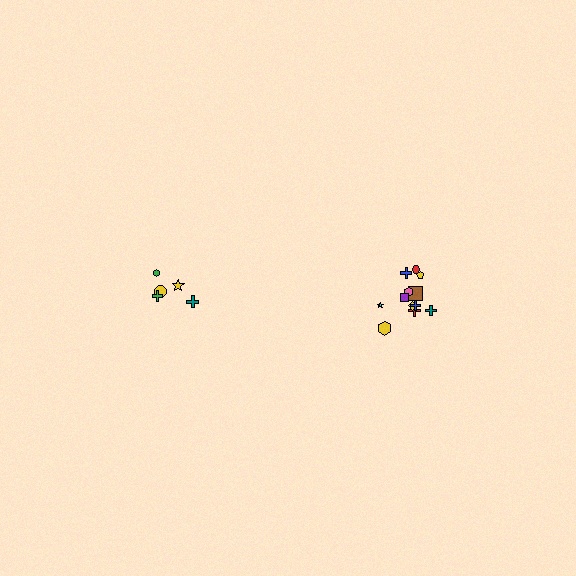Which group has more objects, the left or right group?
The right group.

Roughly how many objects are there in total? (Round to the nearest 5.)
Roughly 15 objects in total.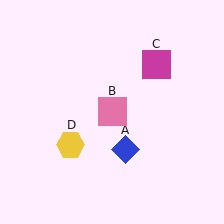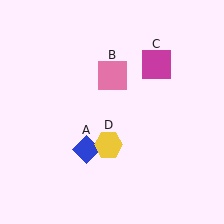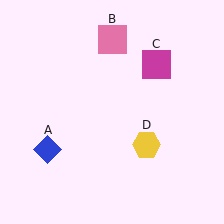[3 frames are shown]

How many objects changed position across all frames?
3 objects changed position: blue diamond (object A), pink square (object B), yellow hexagon (object D).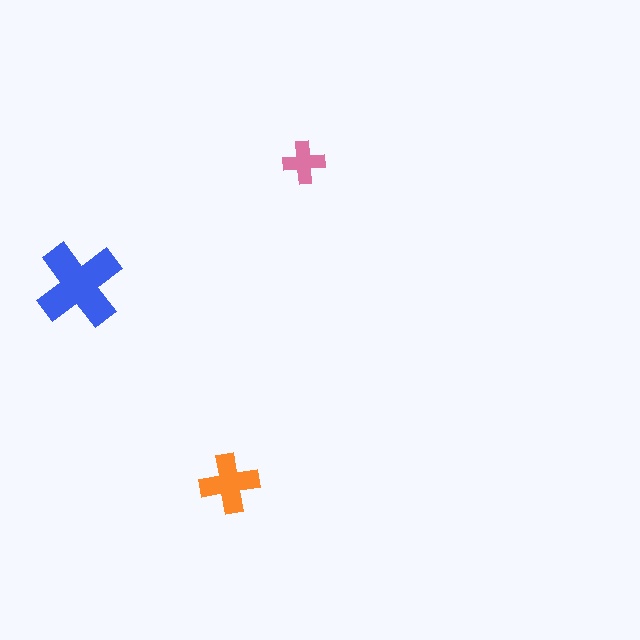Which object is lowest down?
The orange cross is bottommost.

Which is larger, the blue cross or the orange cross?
The blue one.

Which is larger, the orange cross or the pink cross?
The orange one.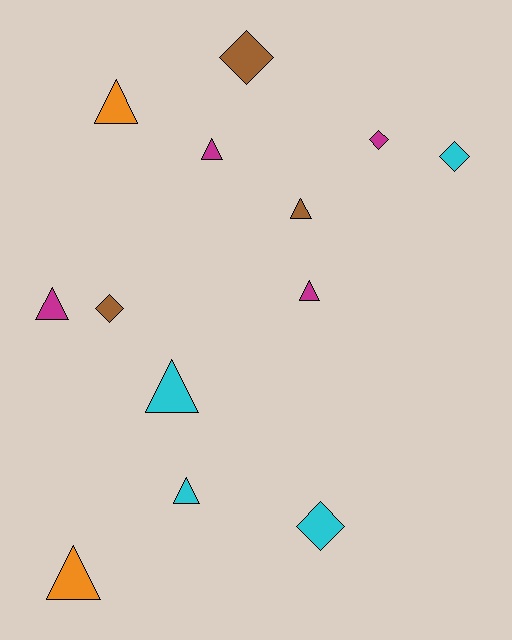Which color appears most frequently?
Magenta, with 4 objects.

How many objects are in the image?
There are 13 objects.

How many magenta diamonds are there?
There is 1 magenta diamond.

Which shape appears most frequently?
Triangle, with 8 objects.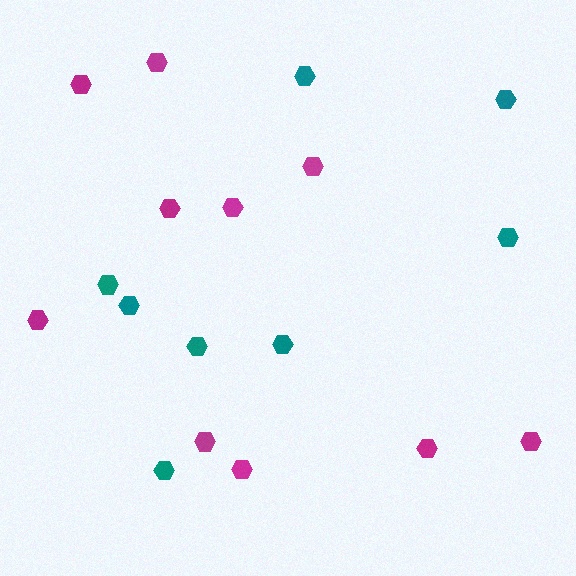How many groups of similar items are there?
There are 2 groups: one group of magenta hexagons (10) and one group of teal hexagons (8).